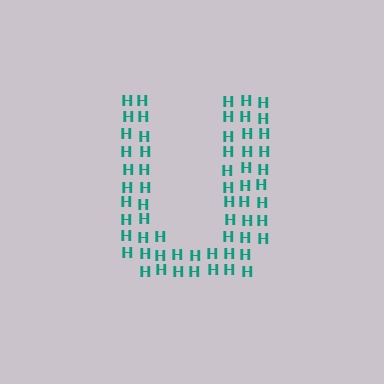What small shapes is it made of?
It is made of small letter H's.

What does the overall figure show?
The overall figure shows the letter U.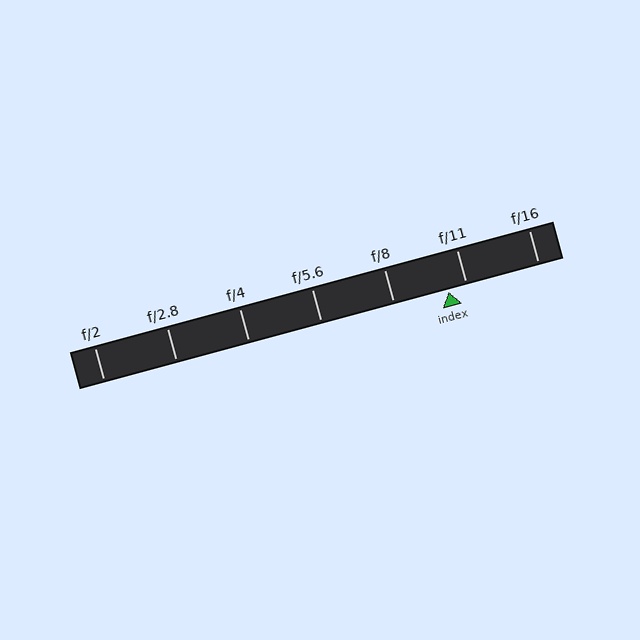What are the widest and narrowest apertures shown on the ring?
The widest aperture shown is f/2 and the narrowest is f/16.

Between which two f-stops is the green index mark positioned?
The index mark is between f/8 and f/11.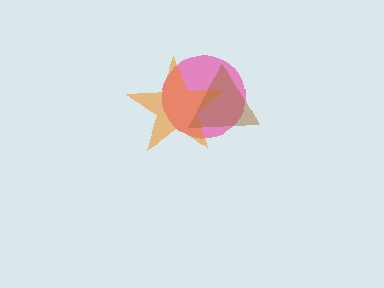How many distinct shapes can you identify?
There are 3 distinct shapes: a pink circle, an orange star, a brown triangle.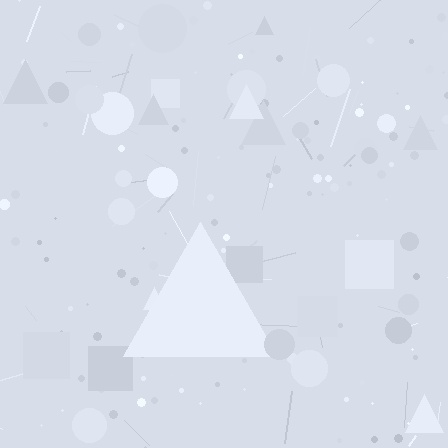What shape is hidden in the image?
A triangle is hidden in the image.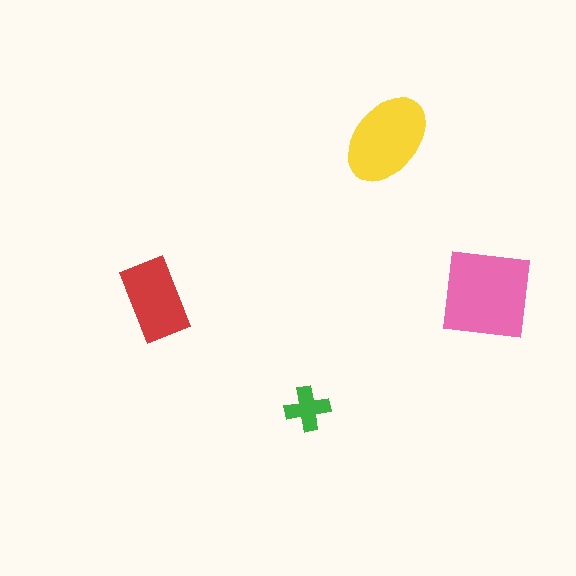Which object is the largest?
The pink square.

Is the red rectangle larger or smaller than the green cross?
Larger.